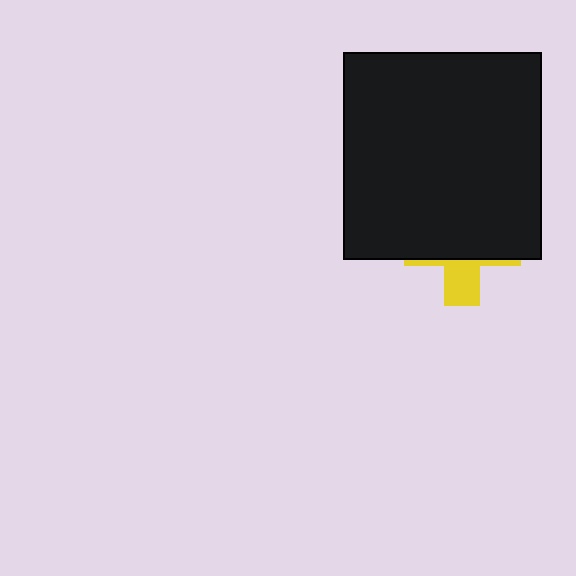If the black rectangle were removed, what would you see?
You would see the complete yellow cross.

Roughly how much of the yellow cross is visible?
A small part of it is visible (roughly 30%).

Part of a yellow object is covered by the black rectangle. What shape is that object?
It is a cross.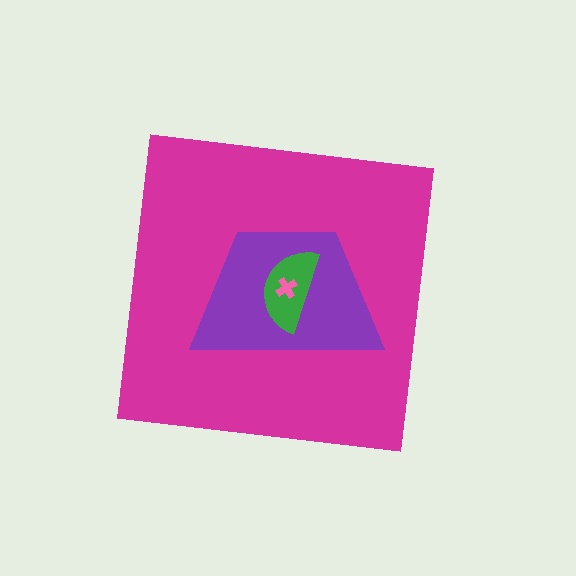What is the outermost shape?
The magenta square.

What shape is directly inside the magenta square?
The purple trapezoid.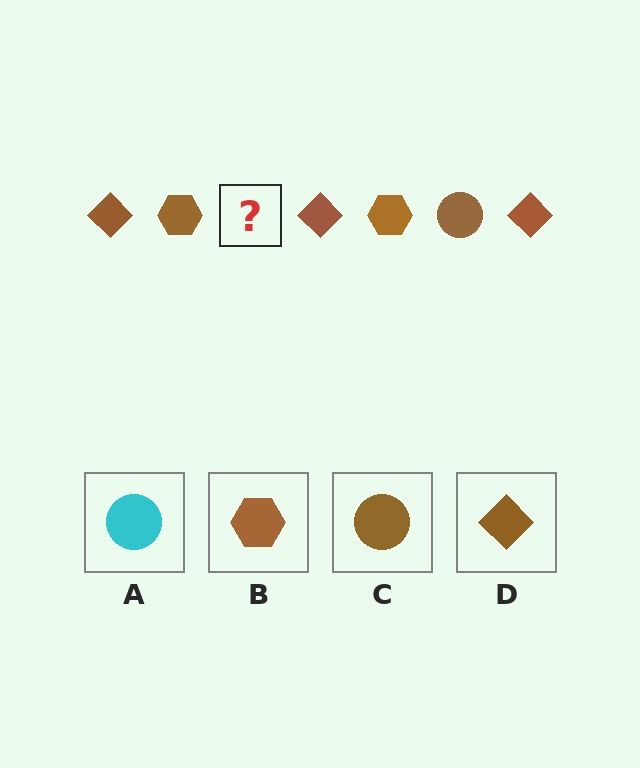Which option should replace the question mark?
Option C.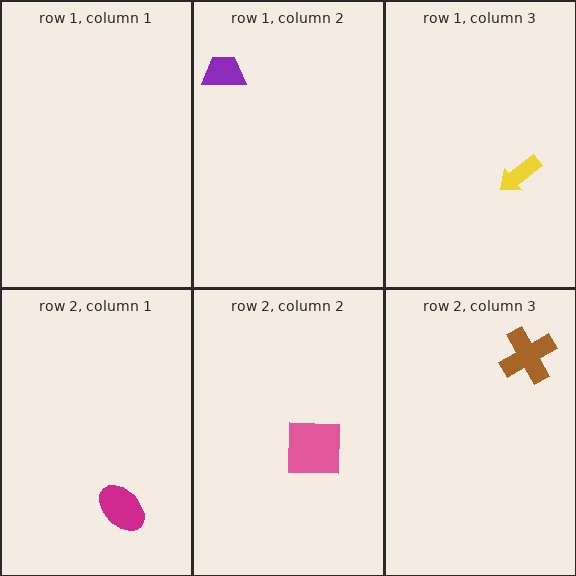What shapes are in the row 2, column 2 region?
The pink square.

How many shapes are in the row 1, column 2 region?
1.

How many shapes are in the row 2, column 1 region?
1.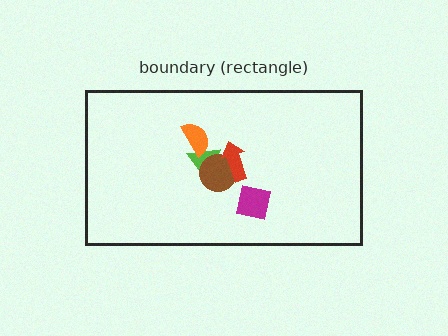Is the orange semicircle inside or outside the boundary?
Inside.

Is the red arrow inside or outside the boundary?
Inside.